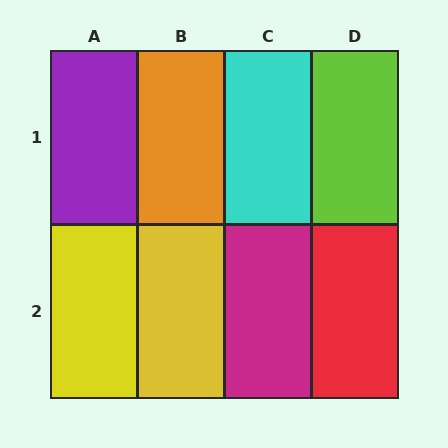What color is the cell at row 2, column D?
Red.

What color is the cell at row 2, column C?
Magenta.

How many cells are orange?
1 cell is orange.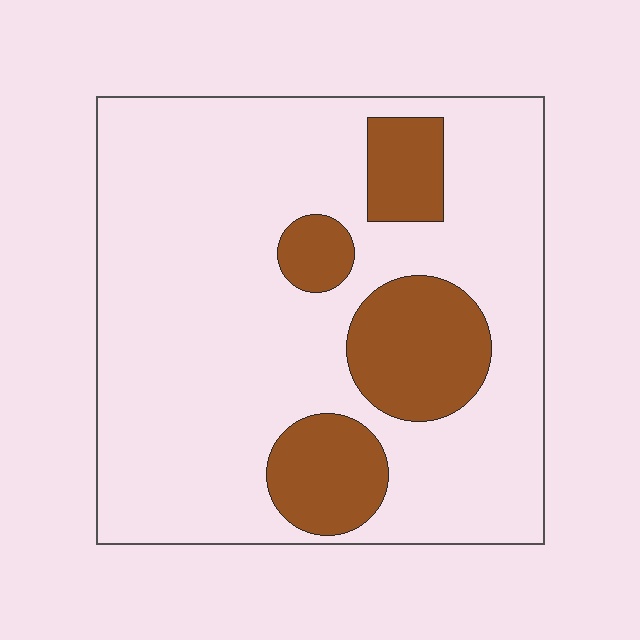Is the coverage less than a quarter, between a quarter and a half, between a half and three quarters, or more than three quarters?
Less than a quarter.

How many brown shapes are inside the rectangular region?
4.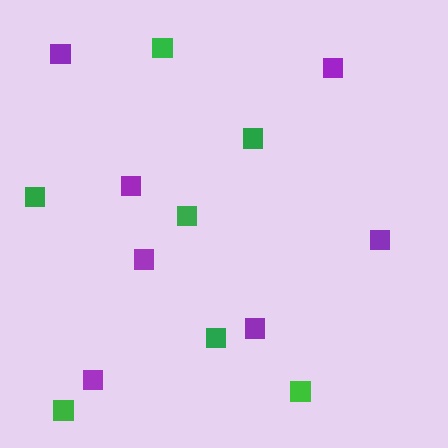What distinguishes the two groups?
There are 2 groups: one group of purple squares (7) and one group of green squares (7).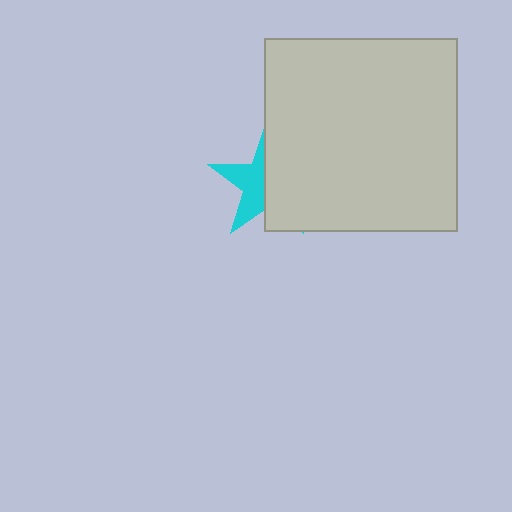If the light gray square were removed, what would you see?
You would see the complete cyan star.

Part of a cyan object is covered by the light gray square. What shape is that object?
It is a star.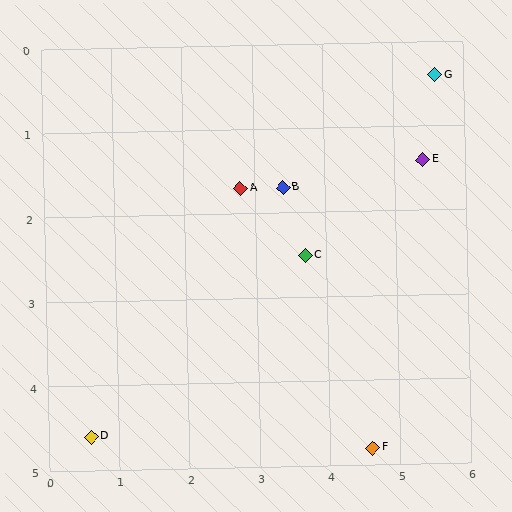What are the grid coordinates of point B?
Point B is at approximately (3.4, 1.7).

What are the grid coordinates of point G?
Point G is at approximately (5.6, 0.4).